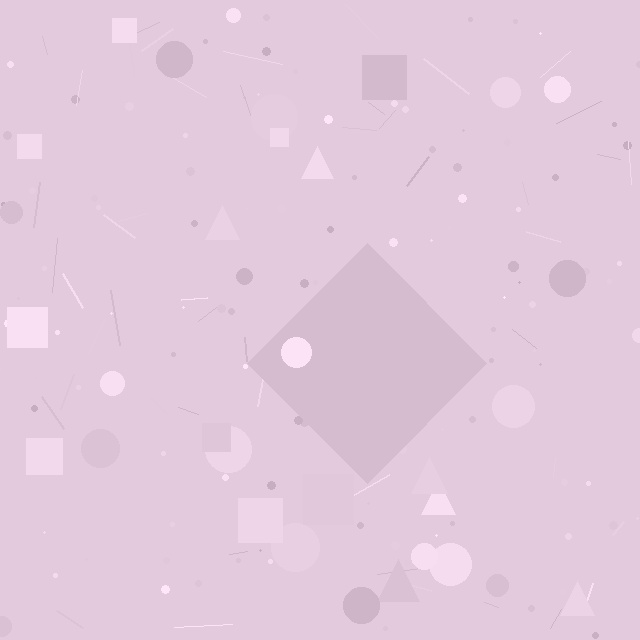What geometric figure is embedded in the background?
A diamond is embedded in the background.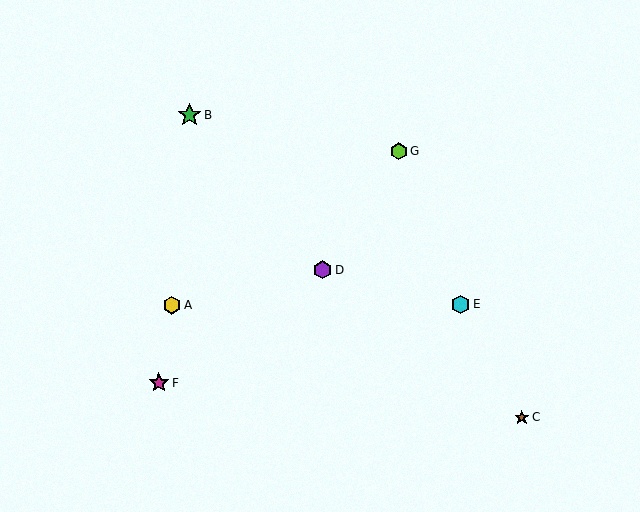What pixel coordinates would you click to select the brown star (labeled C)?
Click at (522, 417) to select the brown star C.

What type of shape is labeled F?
Shape F is a magenta star.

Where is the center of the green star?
The center of the green star is at (190, 115).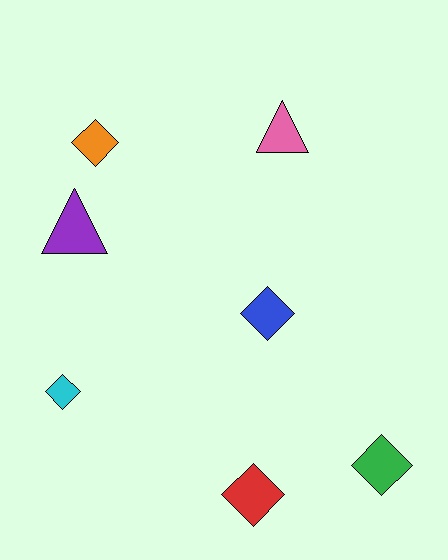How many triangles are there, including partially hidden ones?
There are 2 triangles.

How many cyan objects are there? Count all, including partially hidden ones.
There is 1 cyan object.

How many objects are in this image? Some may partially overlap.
There are 7 objects.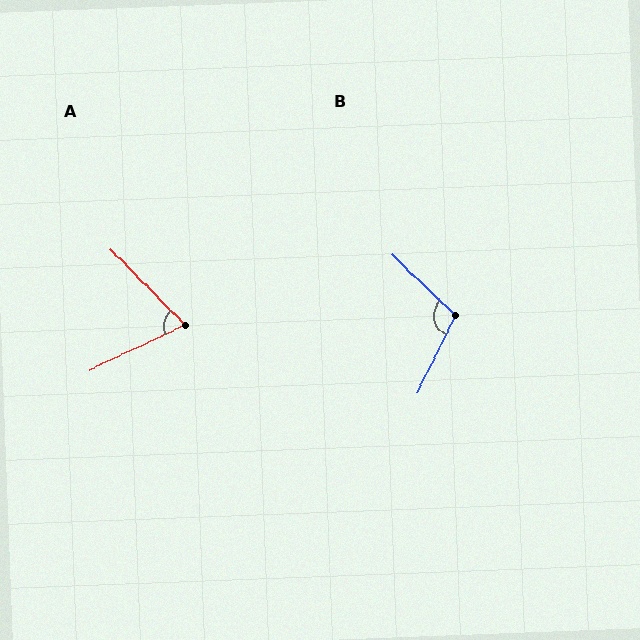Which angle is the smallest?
A, at approximately 70 degrees.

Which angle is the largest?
B, at approximately 107 degrees.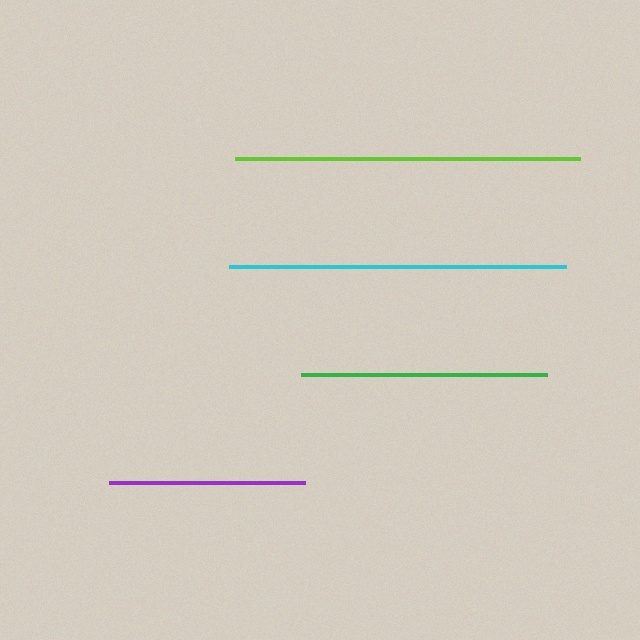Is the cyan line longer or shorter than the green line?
The cyan line is longer than the green line.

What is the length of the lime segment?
The lime segment is approximately 345 pixels long.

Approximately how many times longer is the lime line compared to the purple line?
The lime line is approximately 1.8 times the length of the purple line.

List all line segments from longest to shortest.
From longest to shortest: lime, cyan, green, purple.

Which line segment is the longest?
The lime line is the longest at approximately 345 pixels.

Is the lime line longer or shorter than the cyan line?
The lime line is longer than the cyan line.